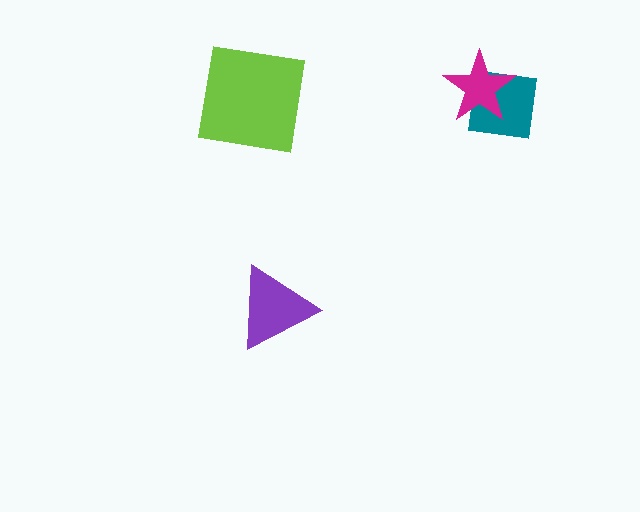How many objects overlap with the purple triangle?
0 objects overlap with the purple triangle.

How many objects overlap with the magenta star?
1 object overlaps with the magenta star.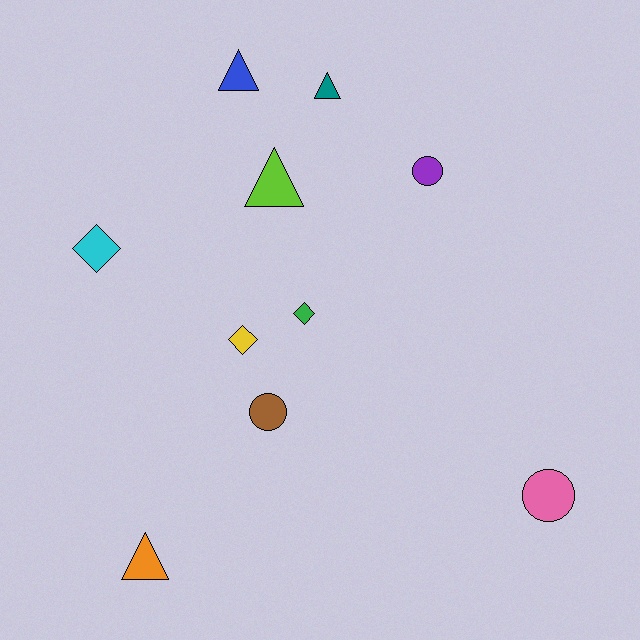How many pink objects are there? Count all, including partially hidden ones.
There is 1 pink object.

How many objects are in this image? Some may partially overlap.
There are 10 objects.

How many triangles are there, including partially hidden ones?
There are 4 triangles.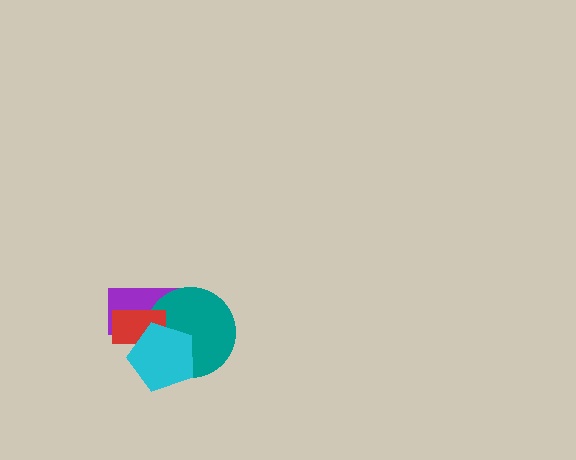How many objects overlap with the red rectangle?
3 objects overlap with the red rectangle.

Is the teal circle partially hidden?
Yes, it is partially covered by another shape.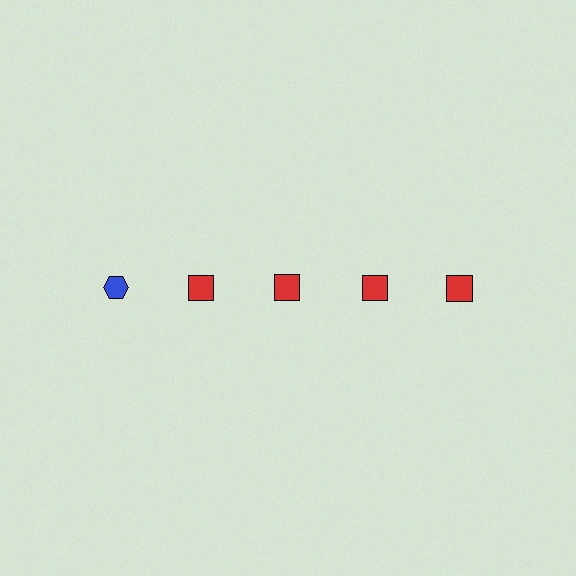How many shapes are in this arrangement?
There are 5 shapes arranged in a grid pattern.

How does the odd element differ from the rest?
It differs in both color (blue instead of red) and shape (hexagon instead of square).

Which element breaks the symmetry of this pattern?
The blue hexagon in the top row, leftmost column breaks the symmetry. All other shapes are red squares.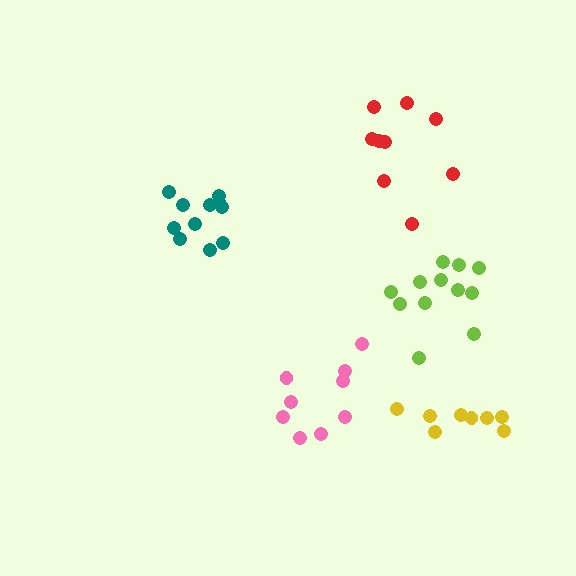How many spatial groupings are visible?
There are 5 spatial groupings.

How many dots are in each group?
Group 1: 8 dots, Group 2: 9 dots, Group 3: 11 dots, Group 4: 9 dots, Group 5: 12 dots (49 total).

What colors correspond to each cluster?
The clusters are colored: yellow, red, teal, pink, lime.